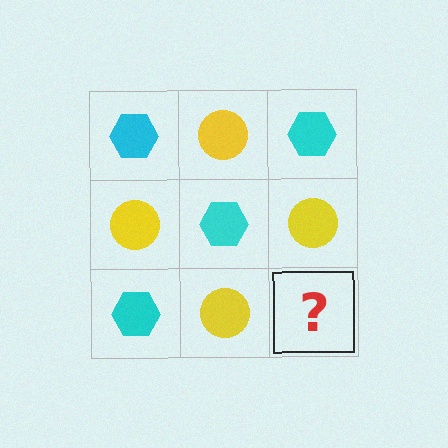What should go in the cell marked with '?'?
The missing cell should contain a cyan hexagon.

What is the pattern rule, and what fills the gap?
The rule is that it alternates cyan hexagon and yellow circle in a checkerboard pattern. The gap should be filled with a cyan hexagon.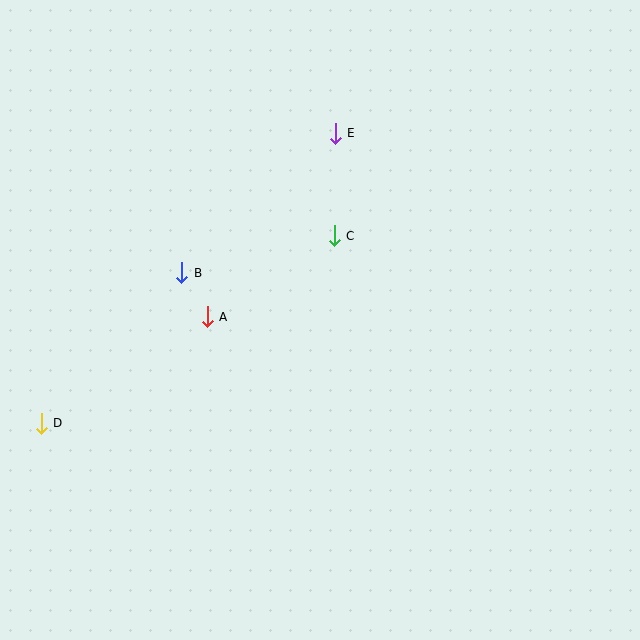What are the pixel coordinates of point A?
Point A is at (207, 317).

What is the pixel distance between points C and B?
The distance between C and B is 157 pixels.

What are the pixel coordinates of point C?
Point C is at (334, 236).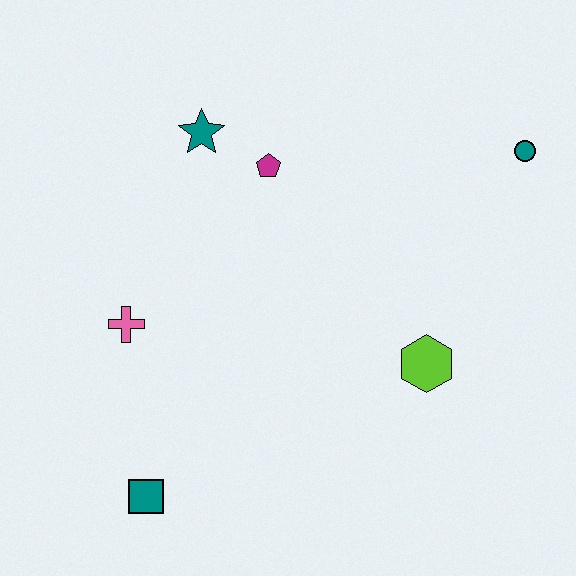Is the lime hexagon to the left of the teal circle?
Yes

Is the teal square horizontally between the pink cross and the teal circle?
Yes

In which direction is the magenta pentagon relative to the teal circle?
The magenta pentagon is to the left of the teal circle.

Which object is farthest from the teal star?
The teal square is farthest from the teal star.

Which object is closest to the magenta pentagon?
The teal star is closest to the magenta pentagon.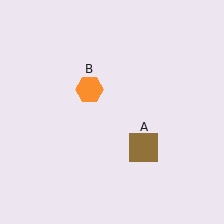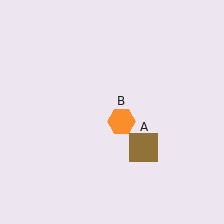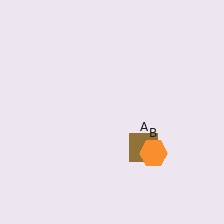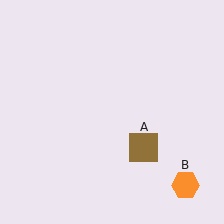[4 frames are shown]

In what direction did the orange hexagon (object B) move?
The orange hexagon (object B) moved down and to the right.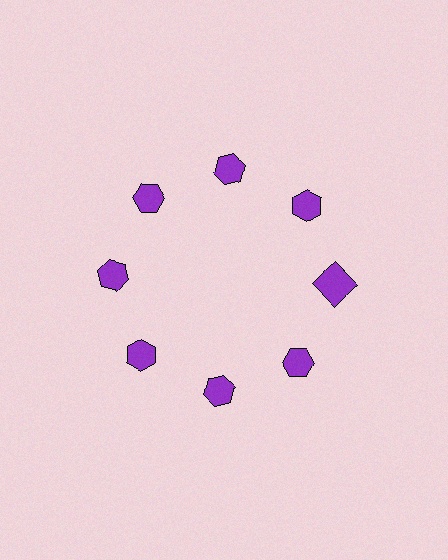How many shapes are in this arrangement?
There are 8 shapes arranged in a ring pattern.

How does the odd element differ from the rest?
It has a different shape: square instead of hexagon.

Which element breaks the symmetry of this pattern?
The purple square at roughly the 3 o'clock position breaks the symmetry. All other shapes are purple hexagons.